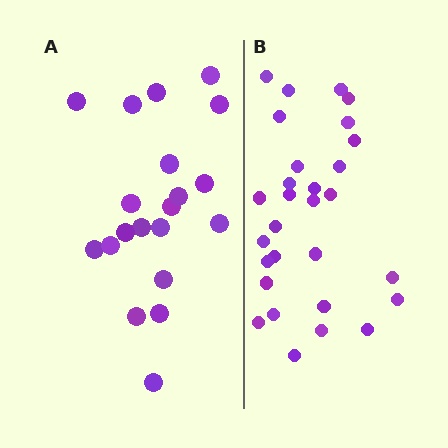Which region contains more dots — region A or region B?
Region B (the right region) has more dots.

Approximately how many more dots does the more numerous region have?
Region B has roughly 8 or so more dots than region A.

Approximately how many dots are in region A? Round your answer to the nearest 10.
About 20 dots.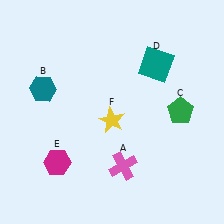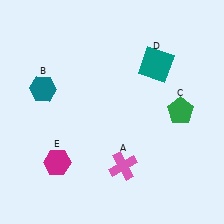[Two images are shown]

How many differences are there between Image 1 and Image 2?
There is 1 difference between the two images.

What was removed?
The yellow star (F) was removed in Image 2.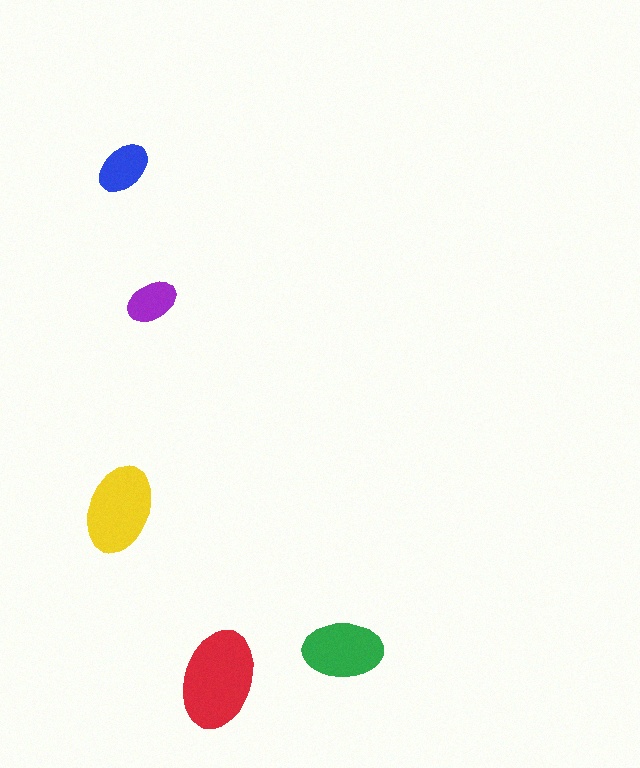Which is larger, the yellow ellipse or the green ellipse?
The yellow one.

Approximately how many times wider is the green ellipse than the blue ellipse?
About 1.5 times wider.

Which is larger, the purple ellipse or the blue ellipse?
The blue one.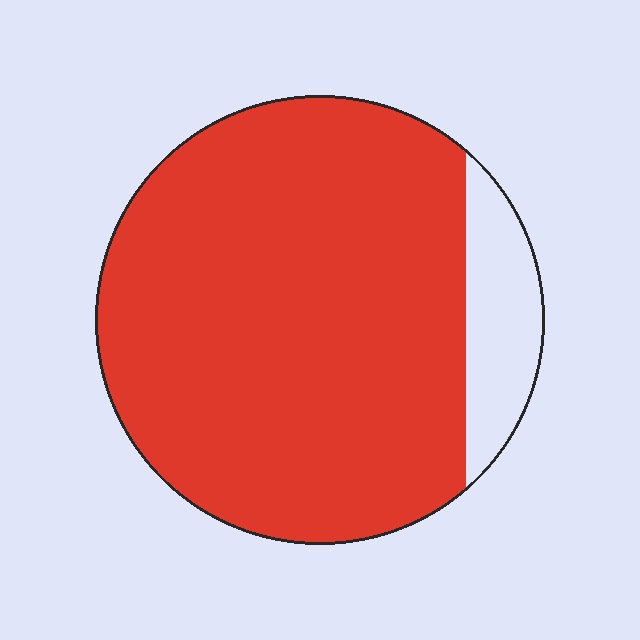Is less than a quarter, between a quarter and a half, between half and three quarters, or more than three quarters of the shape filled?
More than three quarters.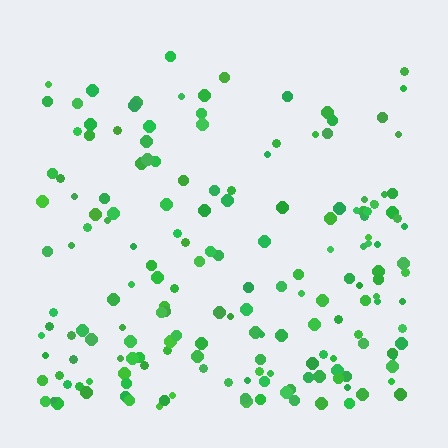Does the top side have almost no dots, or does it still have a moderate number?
Still a moderate number, just noticeably fewer than the bottom.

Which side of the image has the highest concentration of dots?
The bottom.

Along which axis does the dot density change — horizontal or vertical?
Vertical.